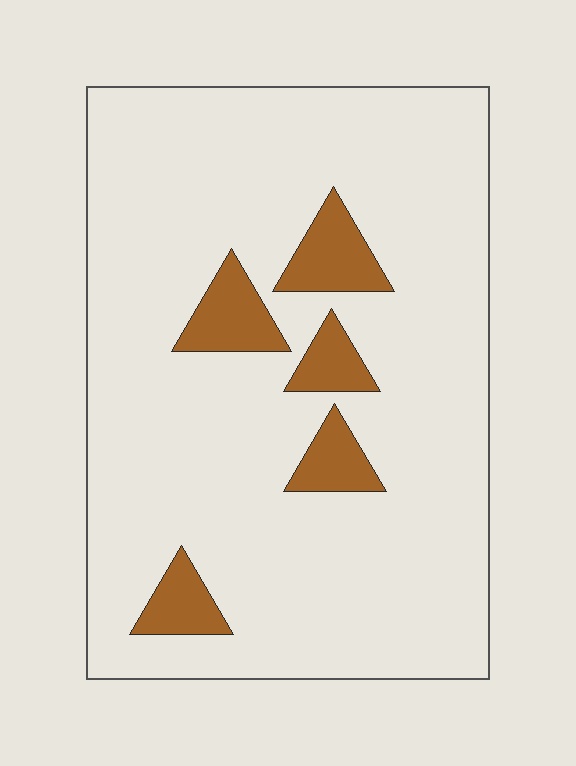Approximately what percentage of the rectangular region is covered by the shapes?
Approximately 10%.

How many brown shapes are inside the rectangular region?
5.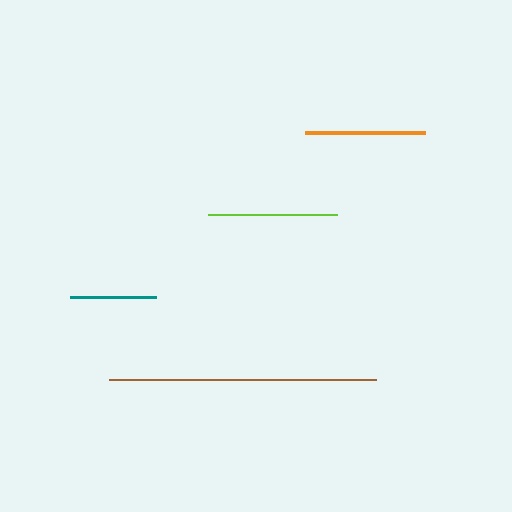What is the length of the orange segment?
The orange segment is approximately 120 pixels long.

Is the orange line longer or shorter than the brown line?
The brown line is longer than the orange line.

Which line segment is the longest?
The brown line is the longest at approximately 267 pixels.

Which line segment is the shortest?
The teal line is the shortest at approximately 85 pixels.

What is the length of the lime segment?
The lime segment is approximately 129 pixels long.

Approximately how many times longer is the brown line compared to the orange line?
The brown line is approximately 2.2 times the length of the orange line.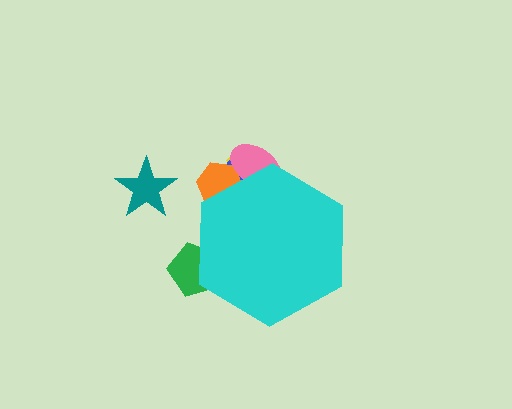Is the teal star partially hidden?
No, the teal star is fully visible.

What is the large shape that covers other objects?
A cyan hexagon.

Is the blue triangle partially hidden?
Yes, the blue triangle is partially hidden behind the cyan hexagon.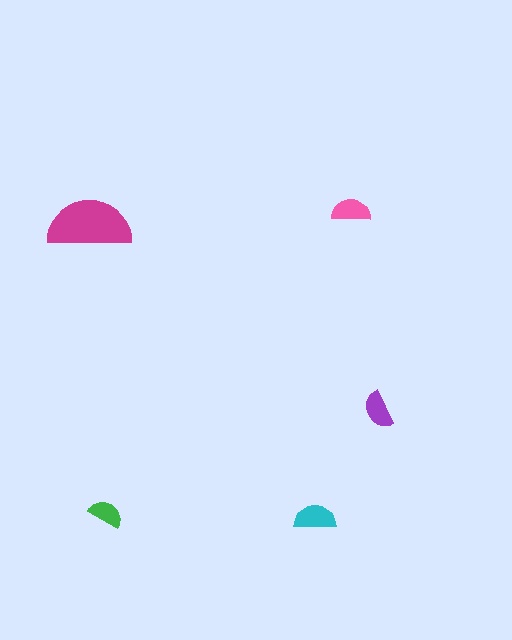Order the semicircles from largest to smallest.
the magenta one, the cyan one, the pink one, the purple one, the green one.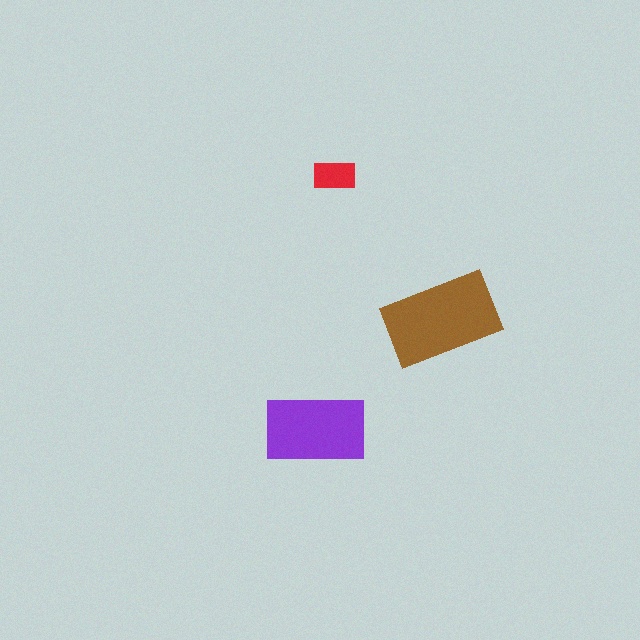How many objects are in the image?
There are 3 objects in the image.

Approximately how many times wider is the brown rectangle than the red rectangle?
About 2.5 times wider.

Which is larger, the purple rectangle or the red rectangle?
The purple one.